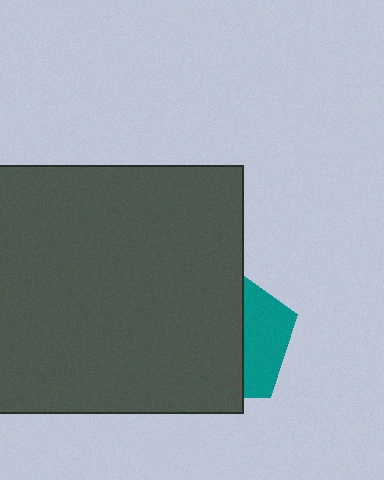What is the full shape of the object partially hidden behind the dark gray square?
The partially hidden object is a teal pentagon.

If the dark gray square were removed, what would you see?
You would see the complete teal pentagon.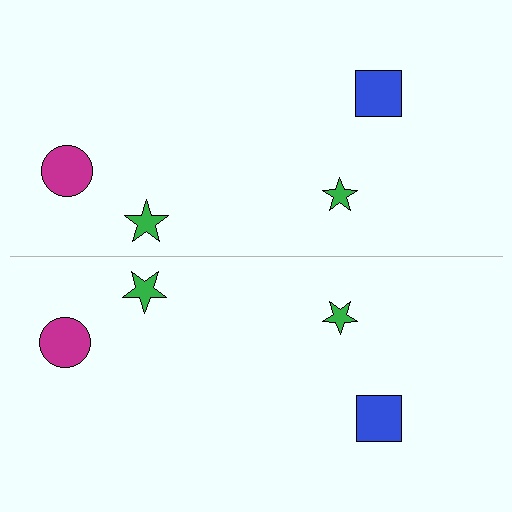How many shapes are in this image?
There are 8 shapes in this image.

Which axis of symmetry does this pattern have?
The pattern has a horizontal axis of symmetry running through the center of the image.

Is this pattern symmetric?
Yes, this pattern has bilateral (reflection) symmetry.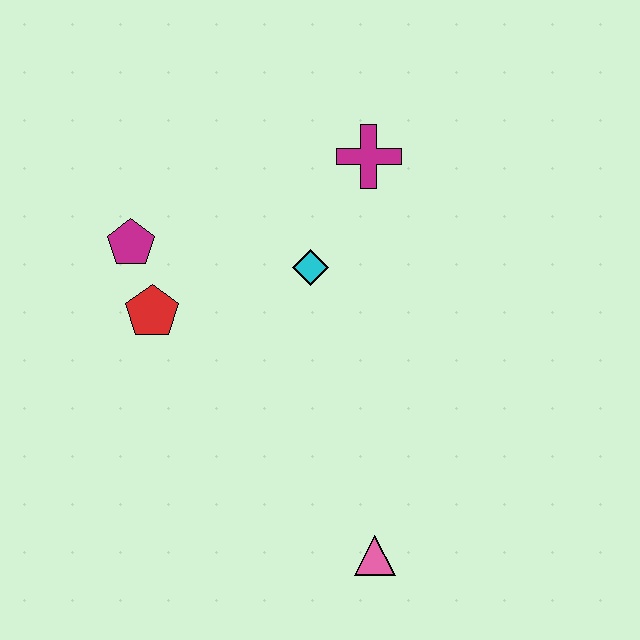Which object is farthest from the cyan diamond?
The pink triangle is farthest from the cyan diamond.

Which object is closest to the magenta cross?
The cyan diamond is closest to the magenta cross.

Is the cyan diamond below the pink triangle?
No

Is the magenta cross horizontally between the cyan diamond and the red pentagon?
No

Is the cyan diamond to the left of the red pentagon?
No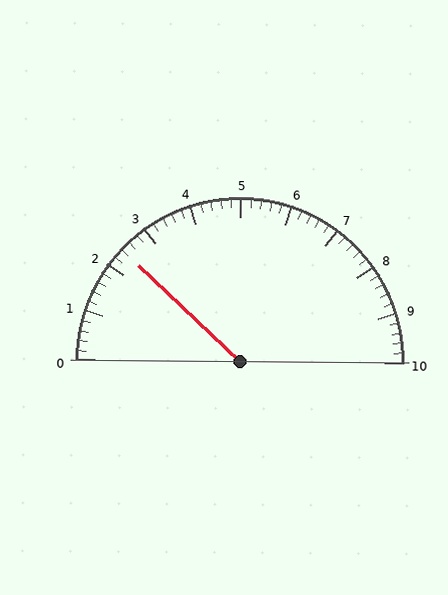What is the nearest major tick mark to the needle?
The nearest major tick mark is 2.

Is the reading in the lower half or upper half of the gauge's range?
The reading is in the lower half of the range (0 to 10).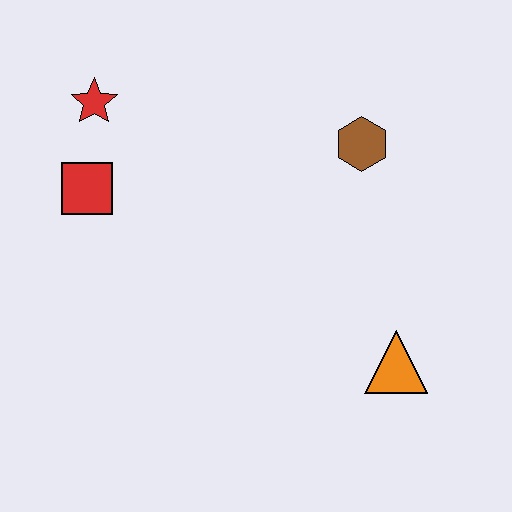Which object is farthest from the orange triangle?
The red star is farthest from the orange triangle.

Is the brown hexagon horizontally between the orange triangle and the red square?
Yes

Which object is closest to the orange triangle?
The brown hexagon is closest to the orange triangle.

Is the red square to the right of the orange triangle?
No